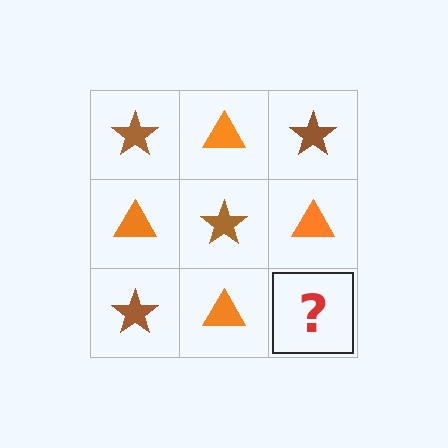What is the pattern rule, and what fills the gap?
The rule is that it alternates brown star and orange triangle in a checkerboard pattern. The gap should be filled with a brown star.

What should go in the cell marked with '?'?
The missing cell should contain a brown star.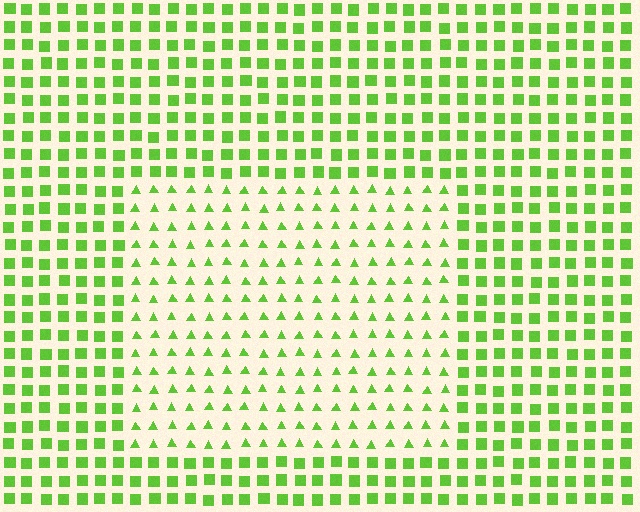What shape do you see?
I see a rectangle.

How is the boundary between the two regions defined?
The boundary is defined by a change in element shape: triangles inside vs. squares outside. All elements share the same color and spacing.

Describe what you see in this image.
The image is filled with small lime elements arranged in a uniform grid. A rectangle-shaped region contains triangles, while the surrounding area contains squares. The boundary is defined purely by the change in element shape.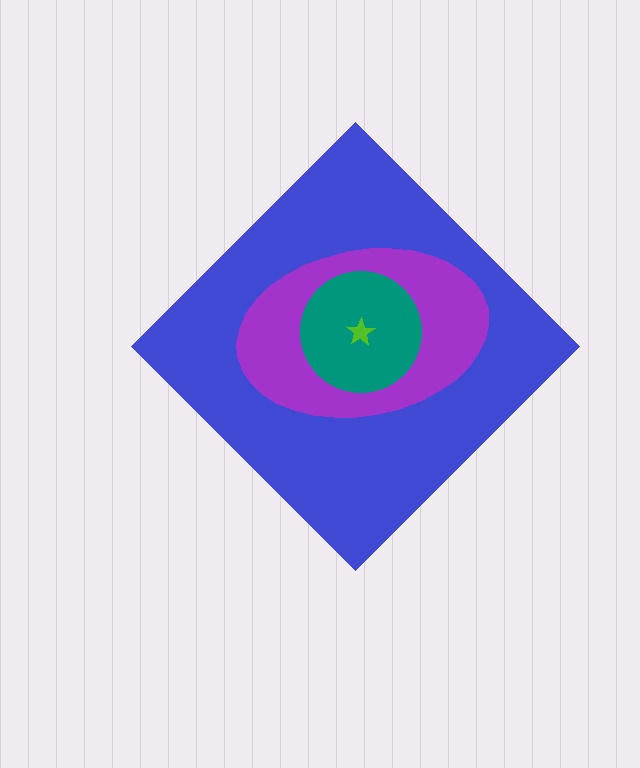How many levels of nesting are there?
4.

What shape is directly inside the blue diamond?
The purple ellipse.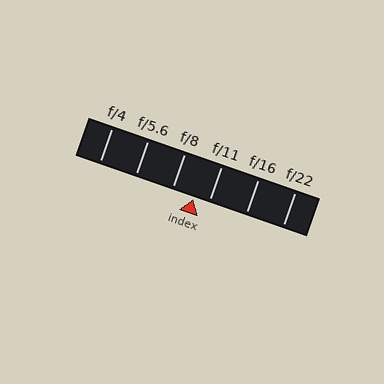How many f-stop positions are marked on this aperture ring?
There are 6 f-stop positions marked.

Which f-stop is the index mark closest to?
The index mark is closest to f/11.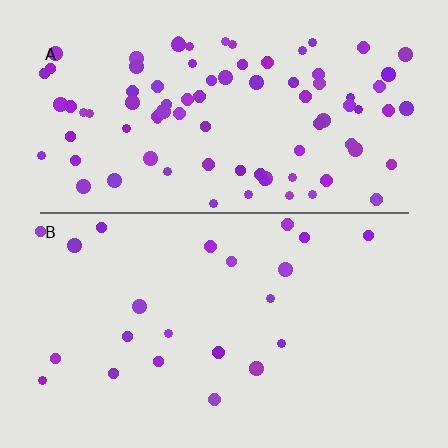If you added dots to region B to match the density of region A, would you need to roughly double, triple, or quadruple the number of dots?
Approximately quadruple.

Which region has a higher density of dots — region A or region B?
A (the top).